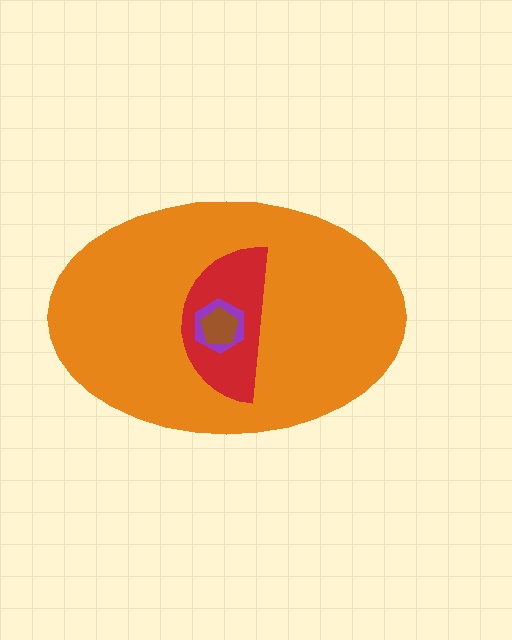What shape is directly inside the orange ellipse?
The red semicircle.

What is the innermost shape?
The brown pentagon.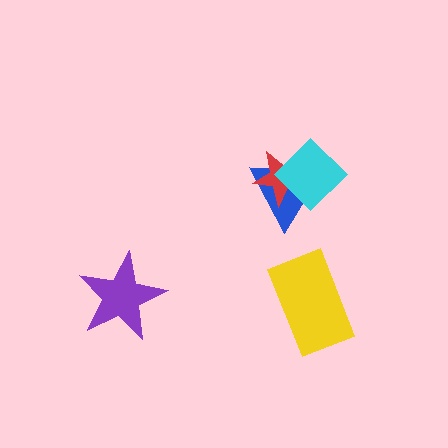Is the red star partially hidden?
Yes, it is partially covered by another shape.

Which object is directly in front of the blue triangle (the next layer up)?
The red star is directly in front of the blue triangle.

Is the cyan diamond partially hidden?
No, no other shape covers it.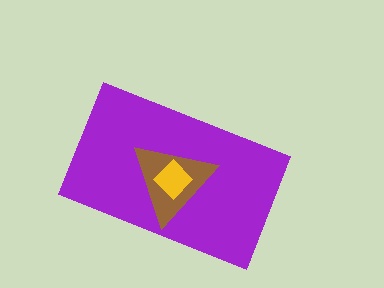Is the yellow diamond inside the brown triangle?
Yes.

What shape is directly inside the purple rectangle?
The brown triangle.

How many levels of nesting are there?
3.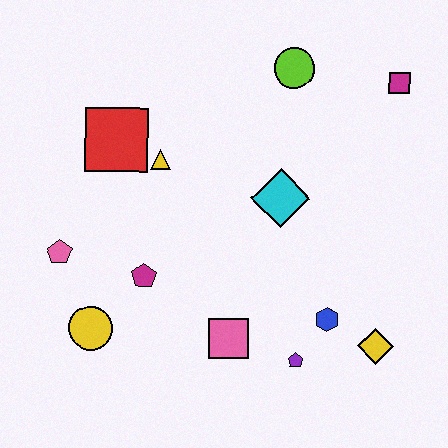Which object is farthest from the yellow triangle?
The yellow diamond is farthest from the yellow triangle.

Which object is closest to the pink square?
The purple pentagon is closest to the pink square.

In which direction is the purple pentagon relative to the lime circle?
The purple pentagon is below the lime circle.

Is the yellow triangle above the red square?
No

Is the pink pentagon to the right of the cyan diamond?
No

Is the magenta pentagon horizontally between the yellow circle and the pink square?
Yes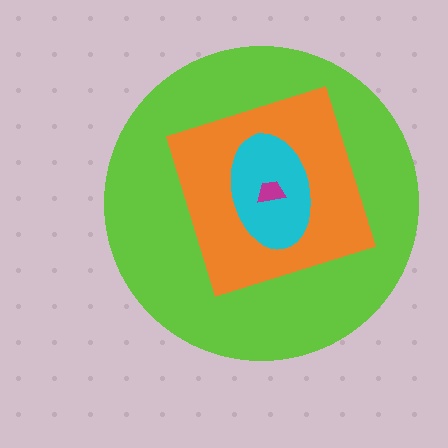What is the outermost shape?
The lime circle.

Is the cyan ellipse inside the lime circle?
Yes.